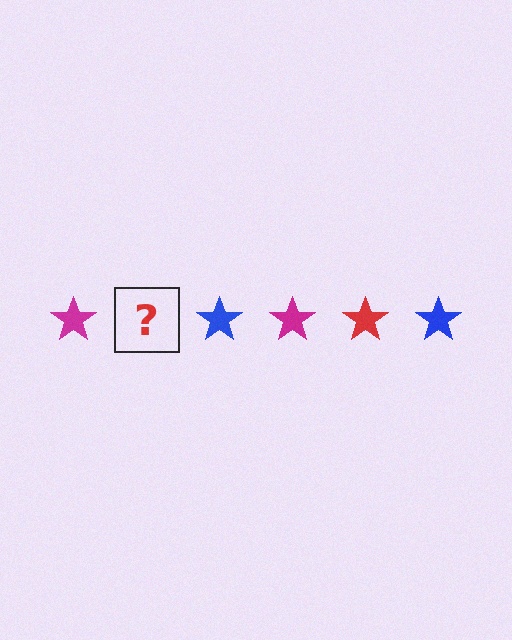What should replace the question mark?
The question mark should be replaced with a red star.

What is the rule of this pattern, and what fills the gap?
The rule is that the pattern cycles through magenta, red, blue stars. The gap should be filled with a red star.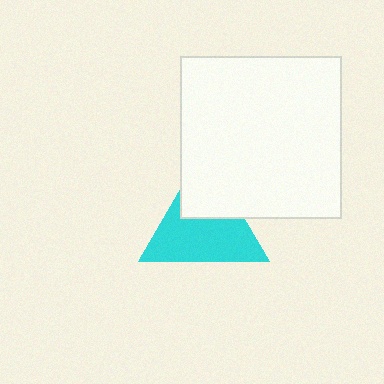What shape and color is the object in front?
The object in front is a white square.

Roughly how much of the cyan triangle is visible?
About half of it is visible (roughly 64%).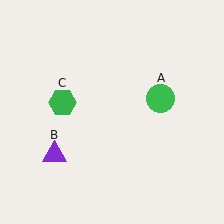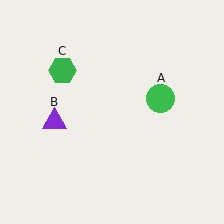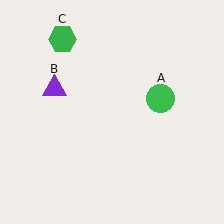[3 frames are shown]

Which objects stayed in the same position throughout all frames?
Green circle (object A) remained stationary.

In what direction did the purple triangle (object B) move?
The purple triangle (object B) moved up.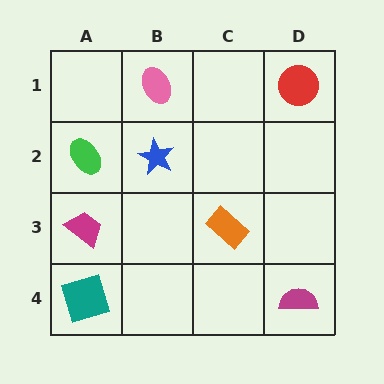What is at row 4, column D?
A magenta semicircle.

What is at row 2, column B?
A blue star.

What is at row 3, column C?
An orange rectangle.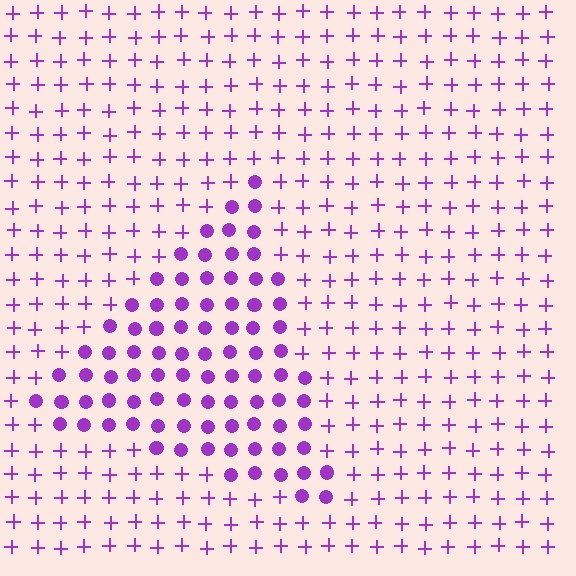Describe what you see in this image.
The image is filled with small purple elements arranged in a uniform grid. A triangle-shaped region contains circles, while the surrounding area contains plus signs. The boundary is defined purely by the change in element shape.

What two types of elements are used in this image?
The image uses circles inside the triangle region and plus signs outside it.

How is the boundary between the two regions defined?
The boundary is defined by a change in element shape: circles inside vs. plus signs outside. All elements share the same color and spacing.